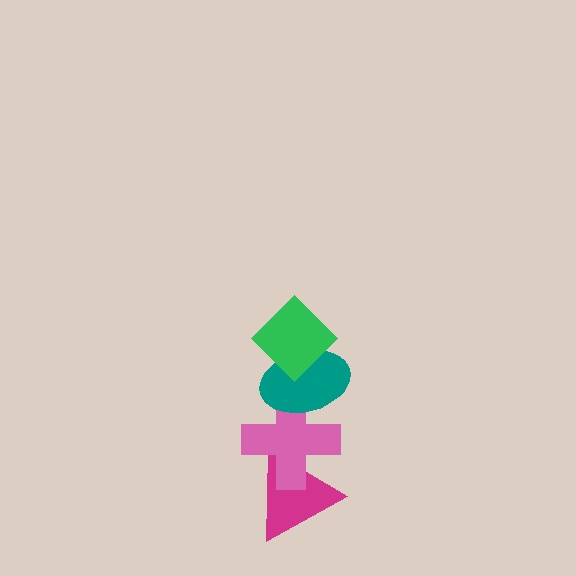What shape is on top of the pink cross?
The teal ellipse is on top of the pink cross.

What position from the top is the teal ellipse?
The teal ellipse is 2nd from the top.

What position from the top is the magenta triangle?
The magenta triangle is 4th from the top.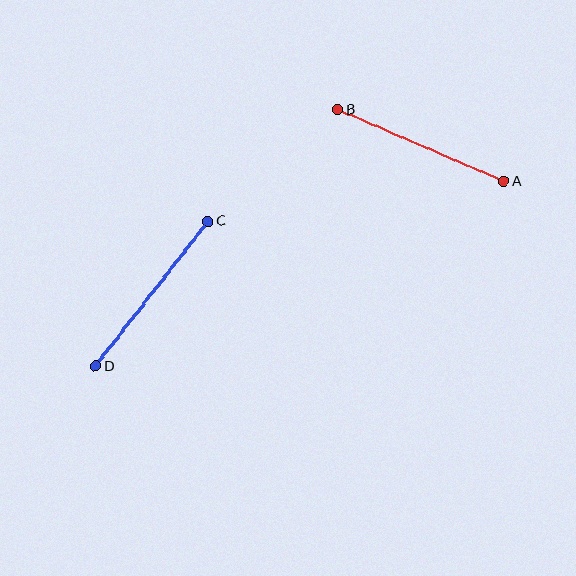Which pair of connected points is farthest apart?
Points C and D are farthest apart.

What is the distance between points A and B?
The distance is approximately 181 pixels.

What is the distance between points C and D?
The distance is approximately 184 pixels.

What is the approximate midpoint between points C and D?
The midpoint is at approximately (152, 294) pixels.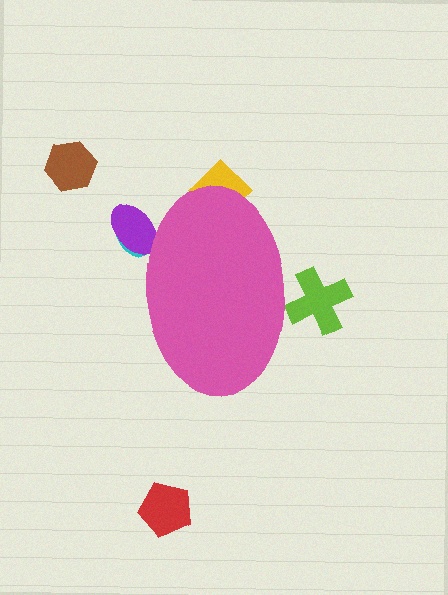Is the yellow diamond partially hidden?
Yes, the yellow diamond is partially hidden behind the pink ellipse.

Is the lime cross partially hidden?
Yes, the lime cross is partially hidden behind the pink ellipse.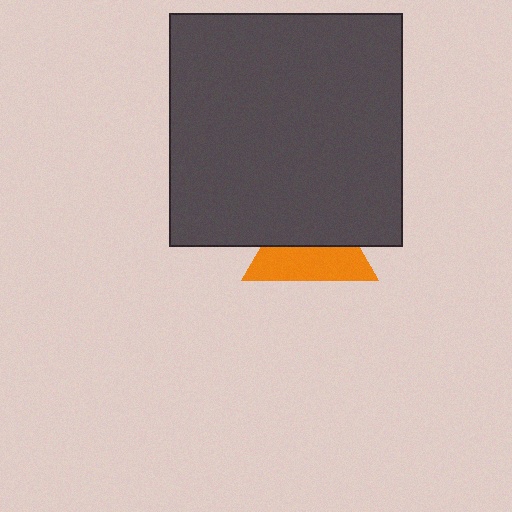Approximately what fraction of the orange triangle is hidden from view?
Roughly 51% of the orange triangle is hidden behind the dark gray square.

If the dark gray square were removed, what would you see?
You would see the complete orange triangle.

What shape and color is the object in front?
The object in front is a dark gray square.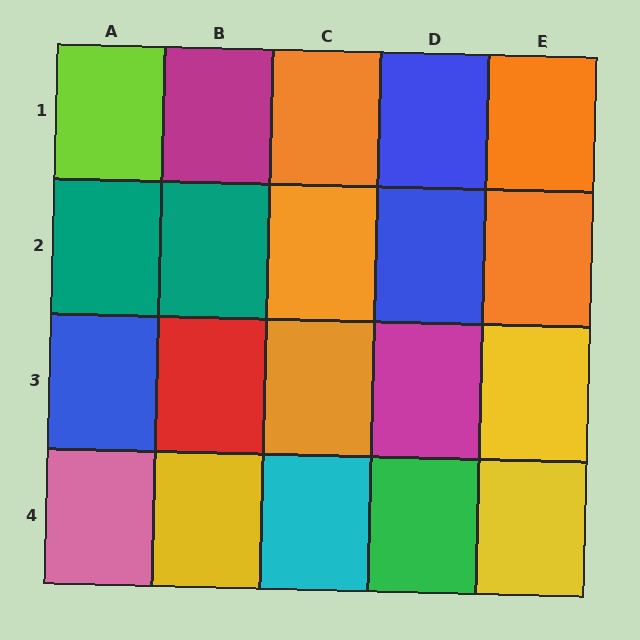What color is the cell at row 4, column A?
Pink.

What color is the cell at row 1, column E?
Orange.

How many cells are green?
1 cell is green.